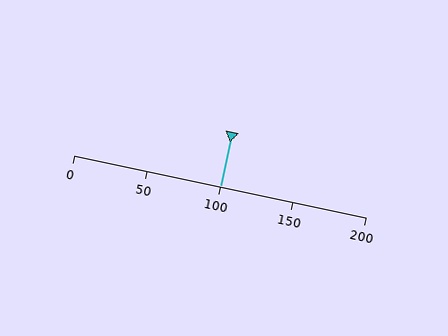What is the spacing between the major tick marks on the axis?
The major ticks are spaced 50 apart.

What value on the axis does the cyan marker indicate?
The marker indicates approximately 100.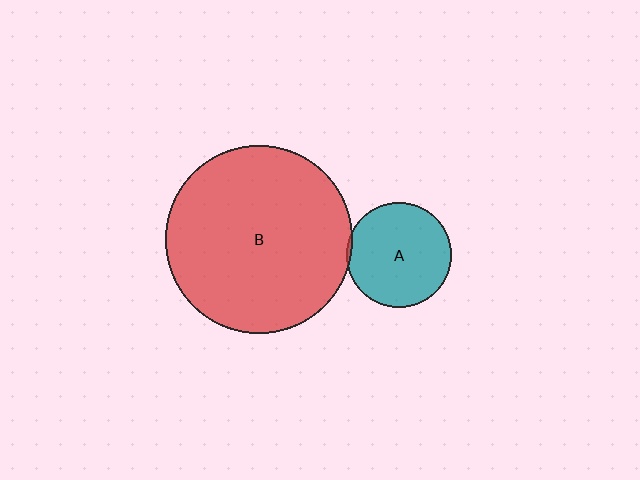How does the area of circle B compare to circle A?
Approximately 3.2 times.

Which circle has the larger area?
Circle B (red).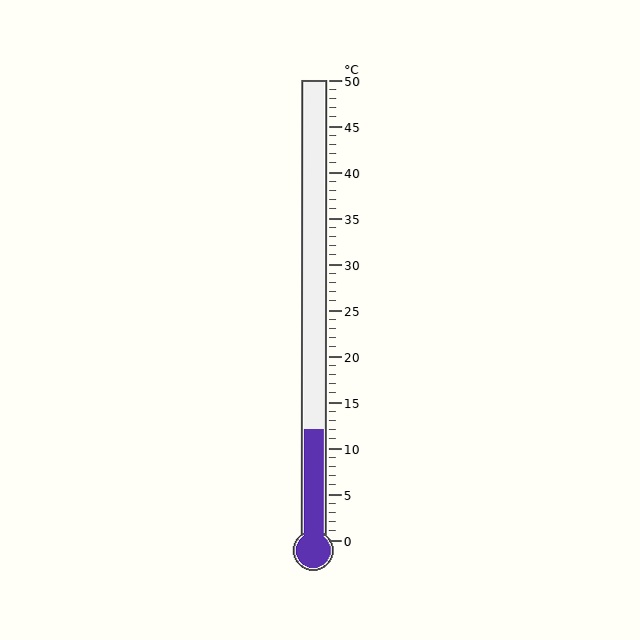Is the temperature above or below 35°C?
The temperature is below 35°C.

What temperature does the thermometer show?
The thermometer shows approximately 12°C.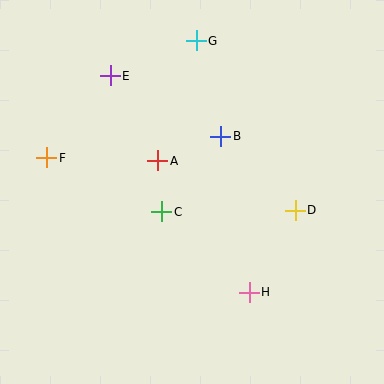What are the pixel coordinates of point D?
Point D is at (295, 210).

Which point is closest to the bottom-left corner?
Point F is closest to the bottom-left corner.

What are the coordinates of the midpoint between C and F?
The midpoint between C and F is at (104, 185).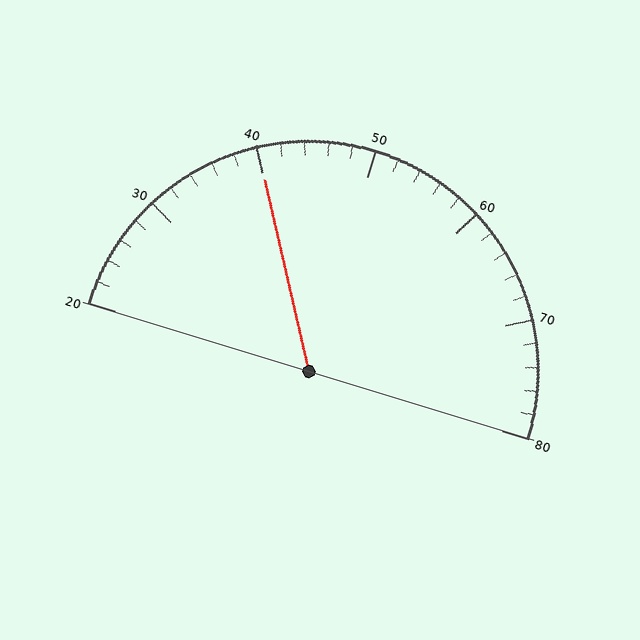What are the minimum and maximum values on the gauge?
The gauge ranges from 20 to 80.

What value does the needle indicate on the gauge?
The needle indicates approximately 40.